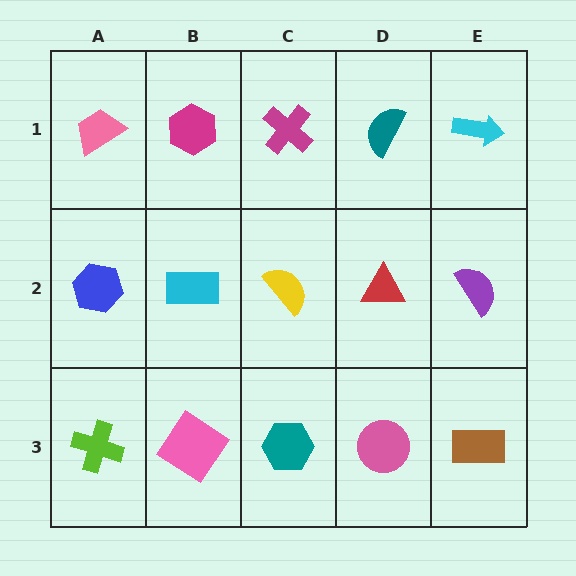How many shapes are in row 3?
5 shapes.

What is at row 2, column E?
A purple semicircle.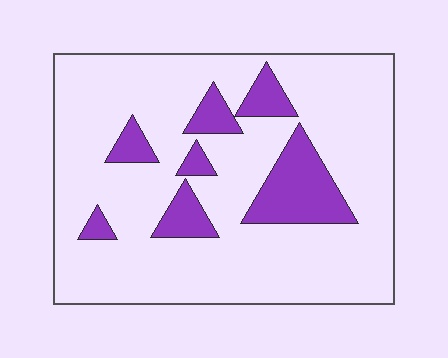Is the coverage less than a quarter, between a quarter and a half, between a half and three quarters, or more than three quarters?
Less than a quarter.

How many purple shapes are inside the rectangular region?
7.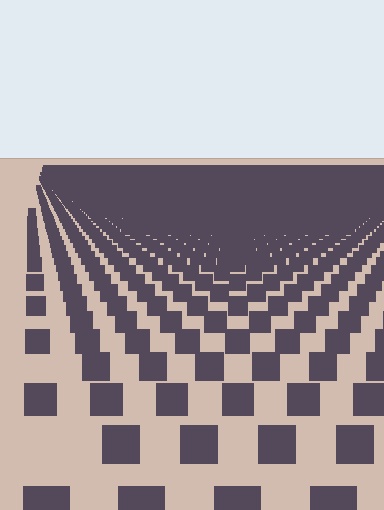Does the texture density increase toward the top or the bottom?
Density increases toward the top.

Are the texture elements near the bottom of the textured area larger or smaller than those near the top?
Larger. Near the bottom, elements are closer to the viewer and appear at a bigger on-screen size.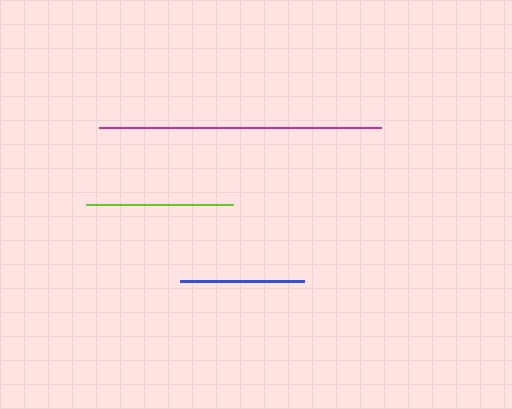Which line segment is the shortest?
The blue line is the shortest at approximately 124 pixels.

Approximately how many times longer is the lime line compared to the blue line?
The lime line is approximately 1.2 times the length of the blue line.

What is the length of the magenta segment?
The magenta segment is approximately 282 pixels long.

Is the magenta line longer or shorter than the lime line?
The magenta line is longer than the lime line.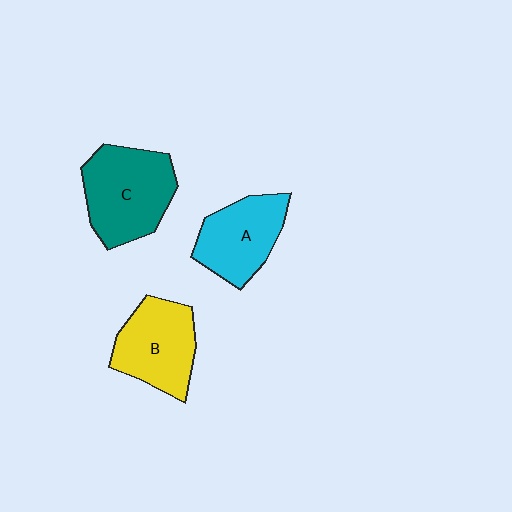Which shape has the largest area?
Shape C (teal).